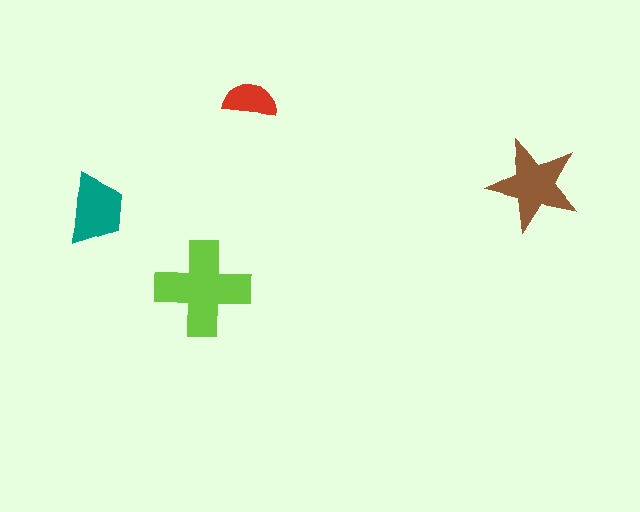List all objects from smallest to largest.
The red semicircle, the teal trapezoid, the brown star, the lime cross.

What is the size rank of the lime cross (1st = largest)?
1st.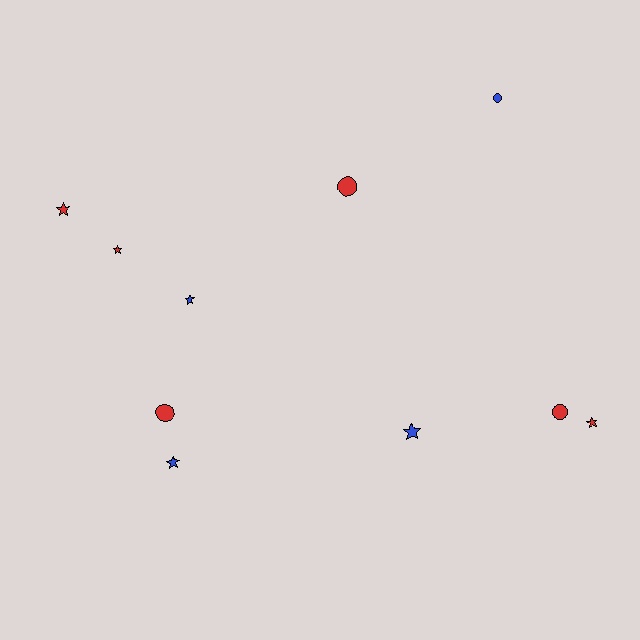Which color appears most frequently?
Red, with 6 objects.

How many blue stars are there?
There are 3 blue stars.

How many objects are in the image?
There are 10 objects.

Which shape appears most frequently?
Star, with 6 objects.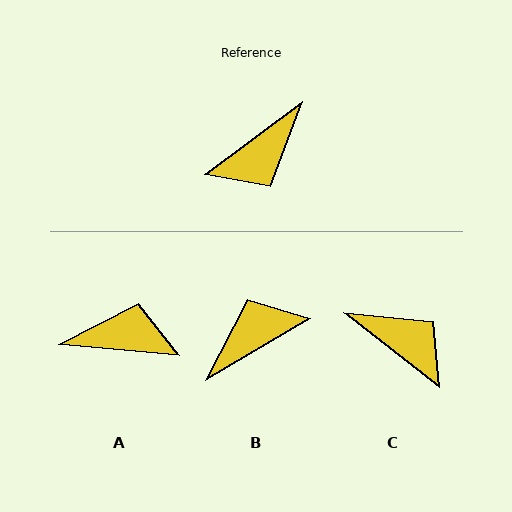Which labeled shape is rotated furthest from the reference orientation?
B, about 173 degrees away.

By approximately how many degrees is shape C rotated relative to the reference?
Approximately 105 degrees counter-clockwise.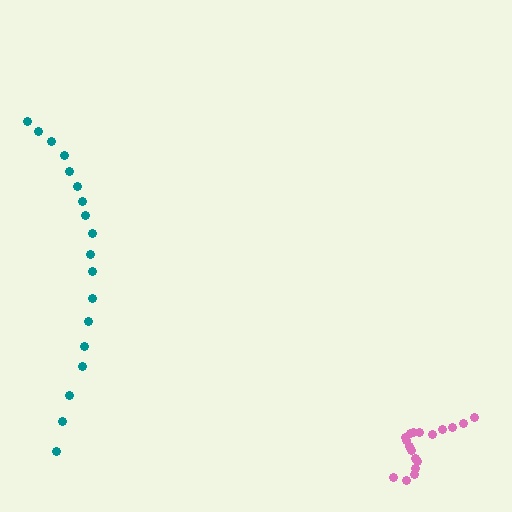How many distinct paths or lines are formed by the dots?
There are 2 distinct paths.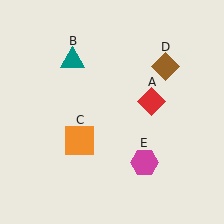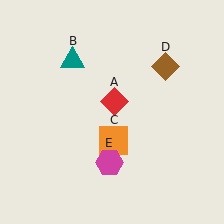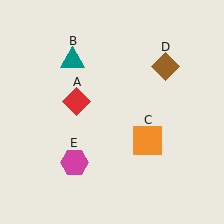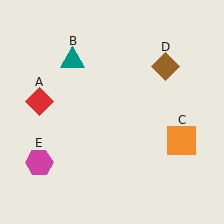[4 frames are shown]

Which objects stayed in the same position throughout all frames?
Teal triangle (object B) and brown diamond (object D) remained stationary.